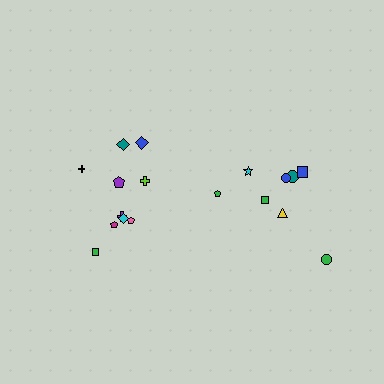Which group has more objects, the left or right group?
The left group.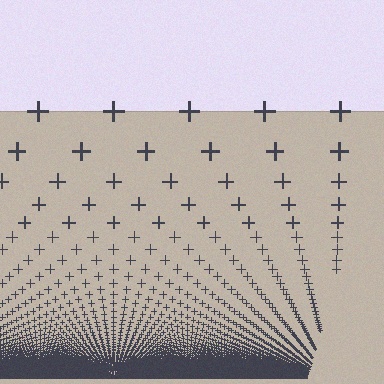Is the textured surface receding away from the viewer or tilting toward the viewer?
The surface appears to tilt toward the viewer. Texture elements get larger and sparser toward the top.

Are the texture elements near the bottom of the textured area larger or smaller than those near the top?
Smaller. The gradient is inverted — elements near the bottom are smaller and denser.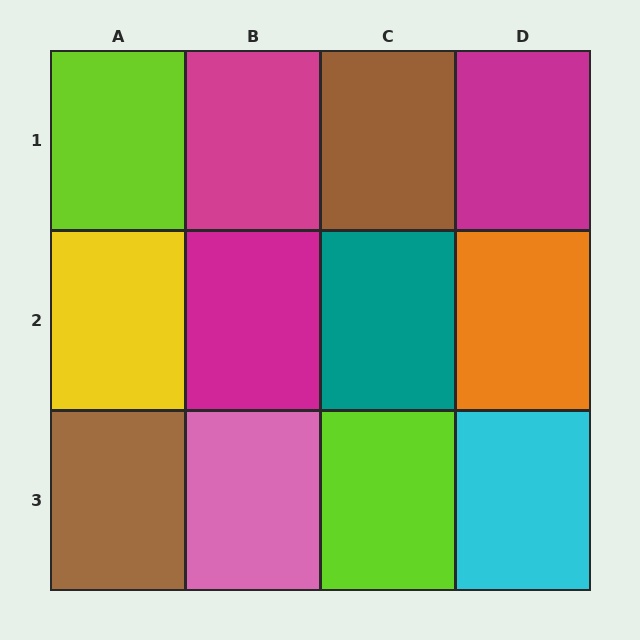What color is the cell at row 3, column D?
Cyan.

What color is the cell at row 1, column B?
Magenta.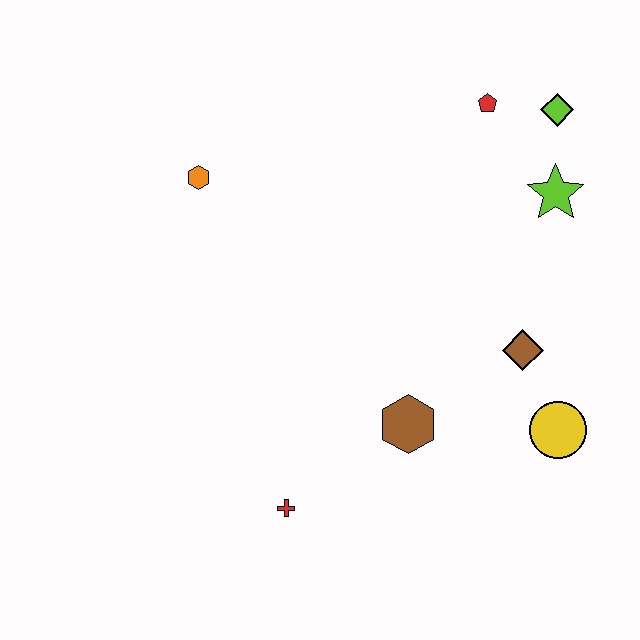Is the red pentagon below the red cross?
No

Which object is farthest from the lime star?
The red cross is farthest from the lime star.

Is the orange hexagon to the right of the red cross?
No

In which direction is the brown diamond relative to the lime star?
The brown diamond is below the lime star.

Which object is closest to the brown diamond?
The yellow circle is closest to the brown diamond.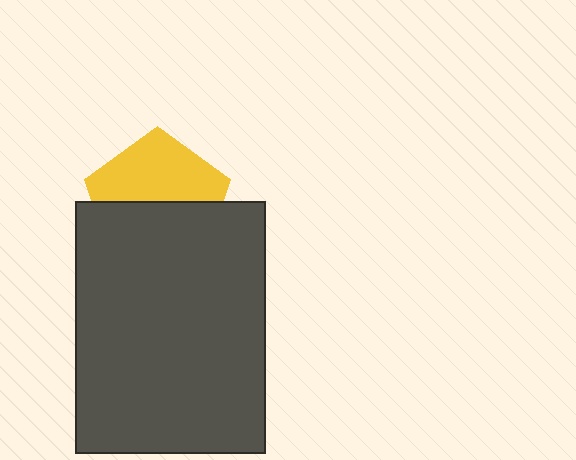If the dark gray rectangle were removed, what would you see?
You would see the complete yellow pentagon.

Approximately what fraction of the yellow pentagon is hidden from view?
Roughly 50% of the yellow pentagon is hidden behind the dark gray rectangle.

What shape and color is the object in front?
The object in front is a dark gray rectangle.